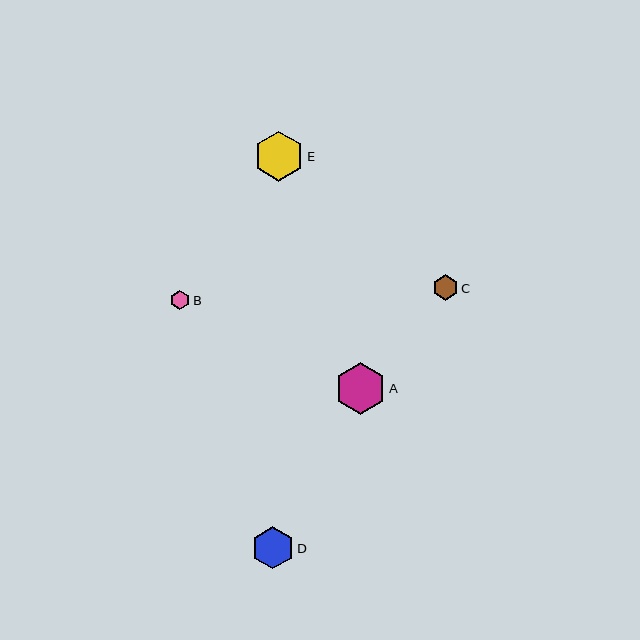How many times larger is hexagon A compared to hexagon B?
Hexagon A is approximately 2.6 times the size of hexagon B.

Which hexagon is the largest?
Hexagon A is the largest with a size of approximately 51 pixels.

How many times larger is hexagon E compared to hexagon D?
Hexagon E is approximately 1.2 times the size of hexagon D.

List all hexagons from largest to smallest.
From largest to smallest: A, E, D, C, B.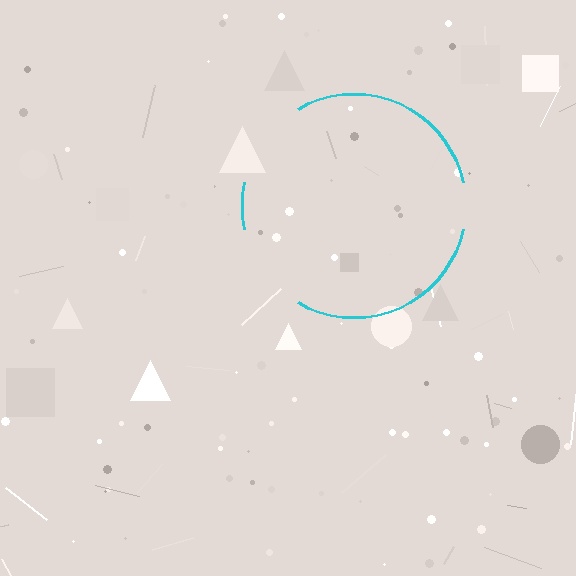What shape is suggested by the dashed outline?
The dashed outline suggests a circle.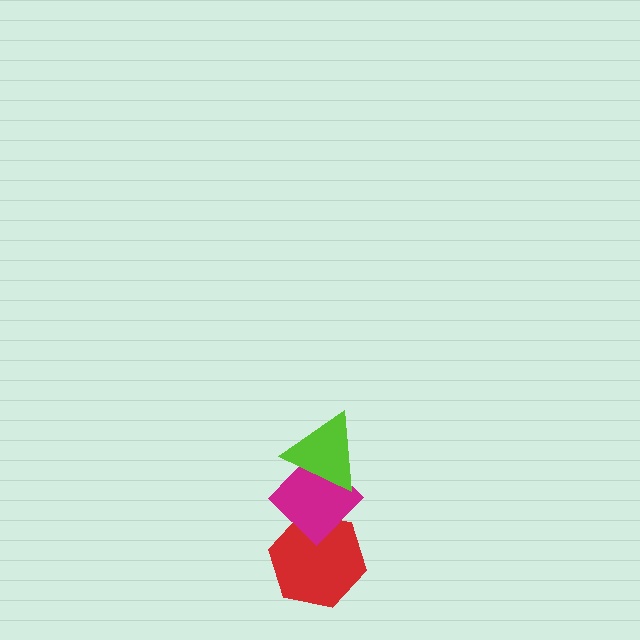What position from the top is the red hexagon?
The red hexagon is 3rd from the top.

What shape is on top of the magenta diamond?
The lime triangle is on top of the magenta diamond.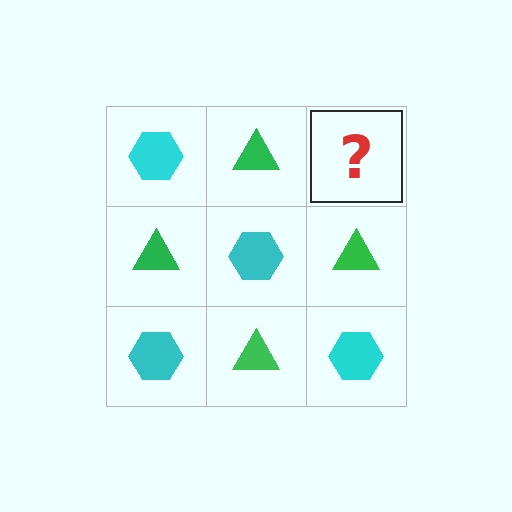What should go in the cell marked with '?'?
The missing cell should contain a cyan hexagon.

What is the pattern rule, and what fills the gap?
The rule is that it alternates cyan hexagon and green triangle in a checkerboard pattern. The gap should be filled with a cyan hexagon.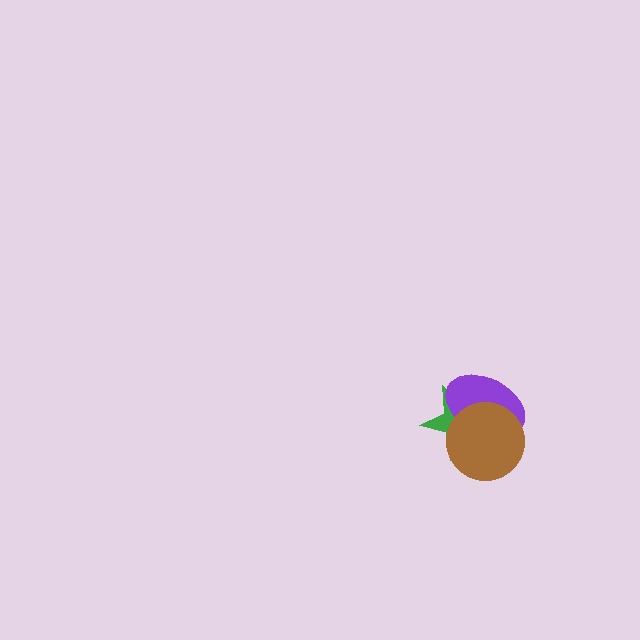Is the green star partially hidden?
Yes, it is partially covered by another shape.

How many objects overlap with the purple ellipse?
2 objects overlap with the purple ellipse.